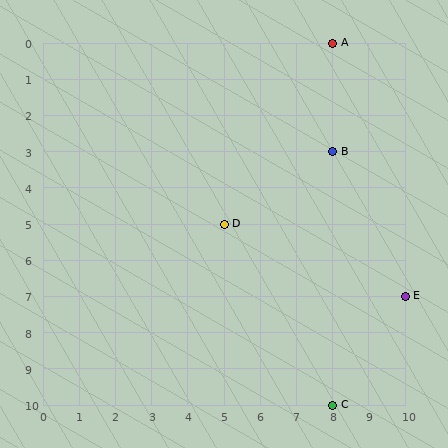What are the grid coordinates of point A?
Point A is at grid coordinates (8, 0).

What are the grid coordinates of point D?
Point D is at grid coordinates (5, 5).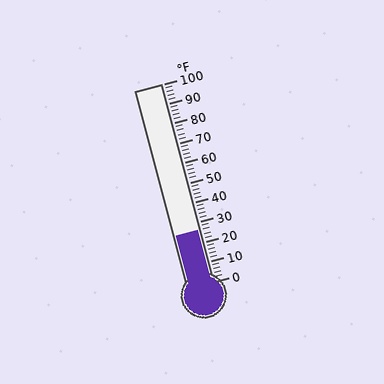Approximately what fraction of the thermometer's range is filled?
The thermometer is filled to approximately 25% of its range.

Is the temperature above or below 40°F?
The temperature is below 40°F.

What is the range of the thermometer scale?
The thermometer scale ranges from 0°F to 100°F.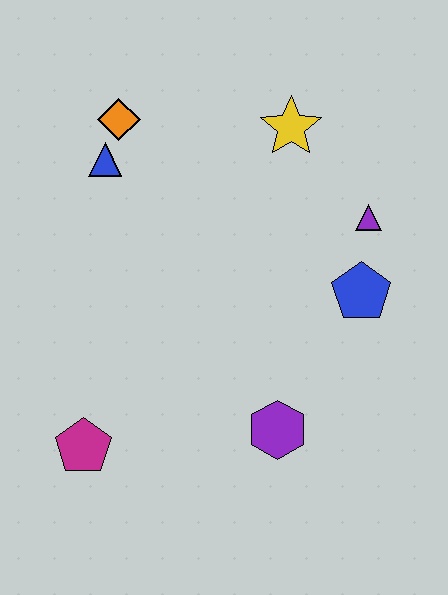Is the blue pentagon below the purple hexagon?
No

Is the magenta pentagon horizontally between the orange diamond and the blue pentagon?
No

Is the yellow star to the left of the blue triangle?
No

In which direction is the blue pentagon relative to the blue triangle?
The blue pentagon is to the right of the blue triangle.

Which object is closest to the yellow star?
The purple triangle is closest to the yellow star.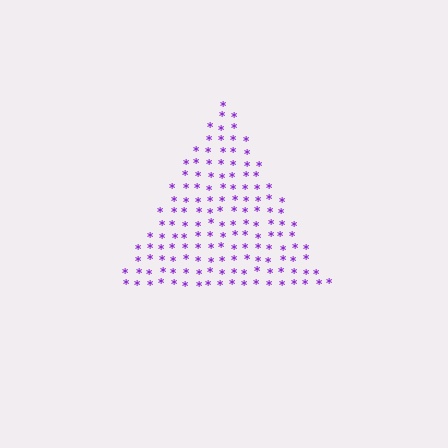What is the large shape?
The large shape is a triangle.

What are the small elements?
The small elements are asterisks.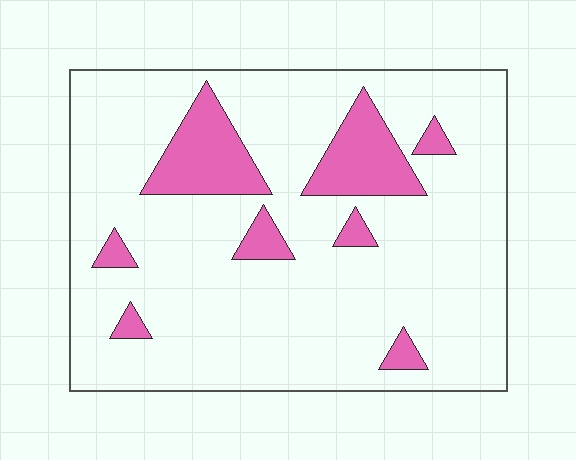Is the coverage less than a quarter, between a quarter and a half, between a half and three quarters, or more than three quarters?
Less than a quarter.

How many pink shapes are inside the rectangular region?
8.